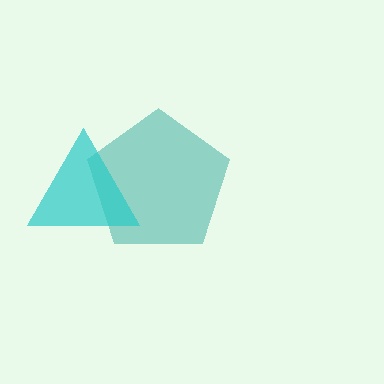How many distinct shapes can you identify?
There are 2 distinct shapes: a teal pentagon, a cyan triangle.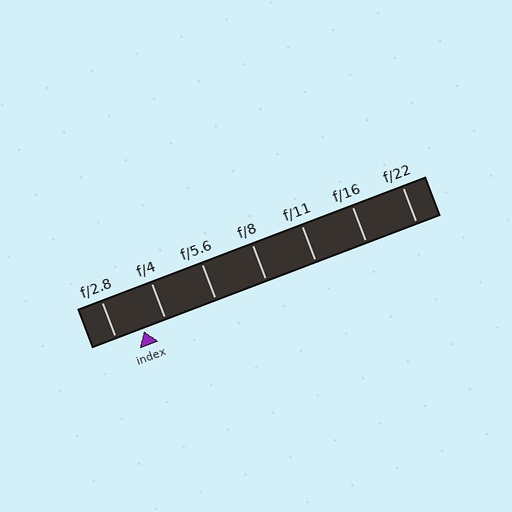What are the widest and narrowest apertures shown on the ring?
The widest aperture shown is f/2.8 and the narrowest is f/22.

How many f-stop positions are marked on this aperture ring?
There are 7 f-stop positions marked.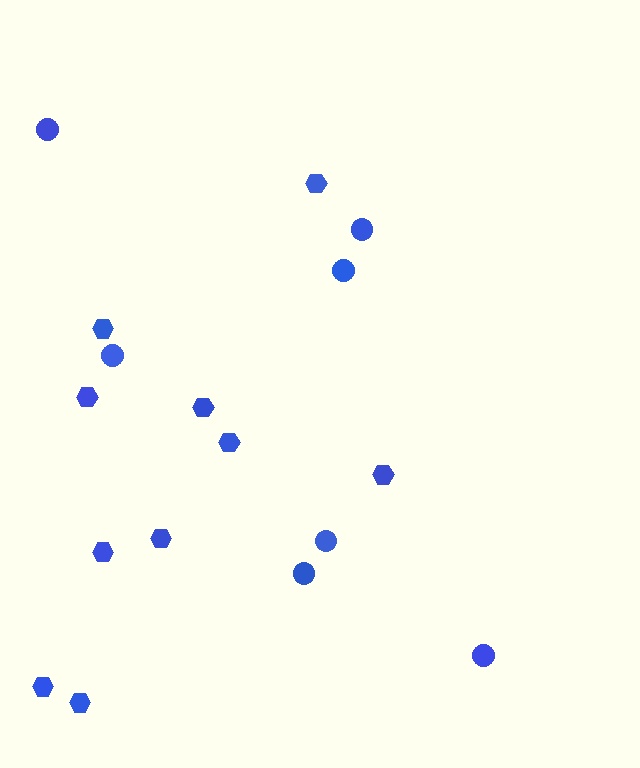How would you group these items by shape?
There are 2 groups: one group of hexagons (10) and one group of circles (7).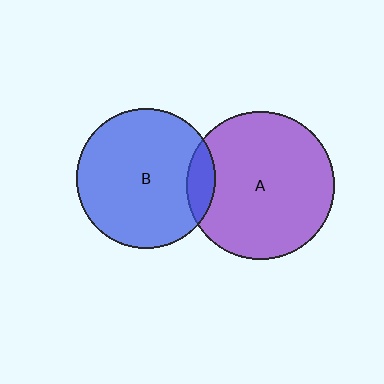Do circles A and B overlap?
Yes.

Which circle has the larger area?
Circle A (purple).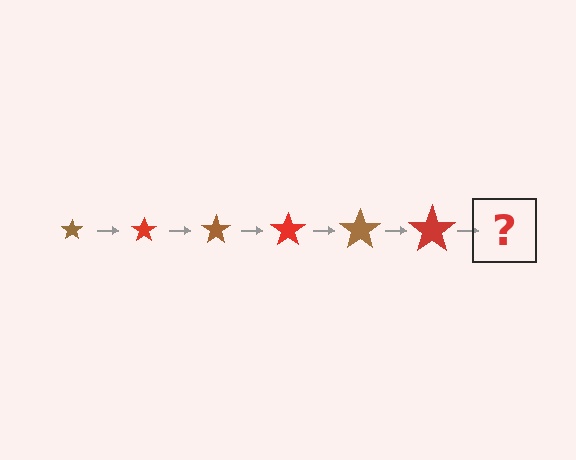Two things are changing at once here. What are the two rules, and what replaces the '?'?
The two rules are that the star grows larger each step and the color cycles through brown and red. The '?' should be a brown star, larger than the previous one.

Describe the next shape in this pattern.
It should be a brown star, larger than the previous one.